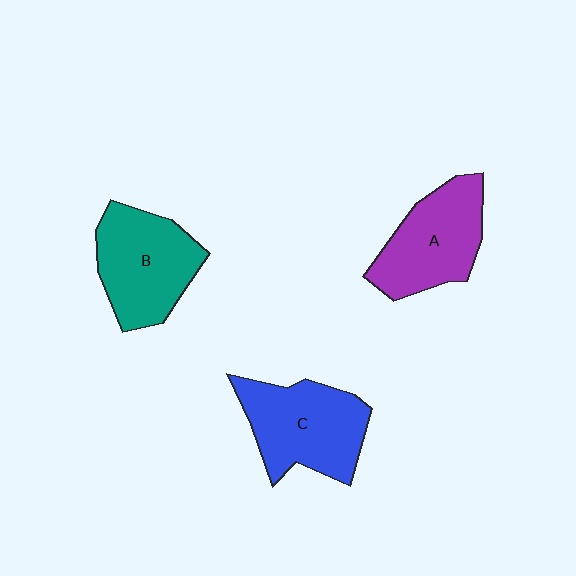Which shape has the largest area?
Shape C (blue).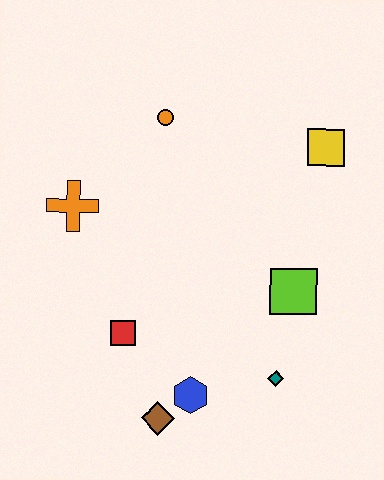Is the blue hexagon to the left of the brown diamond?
No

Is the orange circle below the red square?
No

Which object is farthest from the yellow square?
The brown diamond is farthest from the yellow square.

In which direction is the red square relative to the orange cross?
The red square is below the orange cross.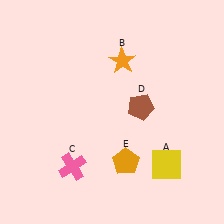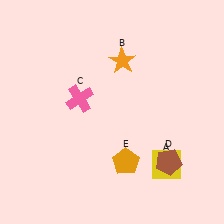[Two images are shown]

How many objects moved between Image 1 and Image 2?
2 objects moved between the two images.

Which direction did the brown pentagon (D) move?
The brown pentagon (D) moved down.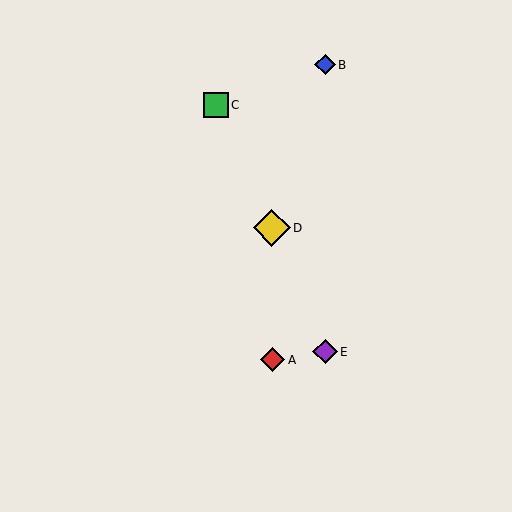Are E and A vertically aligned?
No, E is at x≈325 and A is at x≈273.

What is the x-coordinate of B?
Object B is at x≈325.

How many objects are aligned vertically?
2 objects (B, E) are aligned vertically.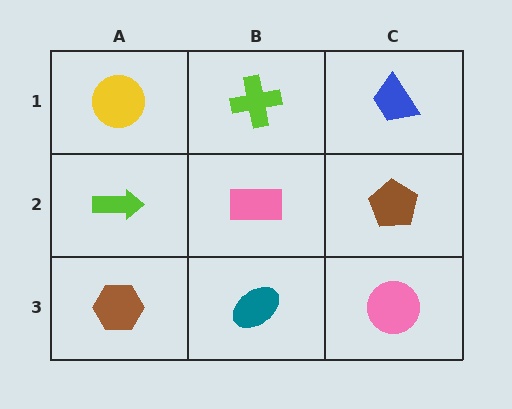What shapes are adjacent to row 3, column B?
A pink rectangle (row 2, column B), a brown hexagon (row 3, column A), a pink circle (row 3, column C).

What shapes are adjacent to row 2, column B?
A lime cross (row 1, column B), a teal ellipse (row 3, column B), a lime arrow (row 2, column A), a brown pentagon (row 2, column C).